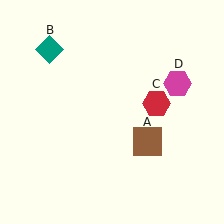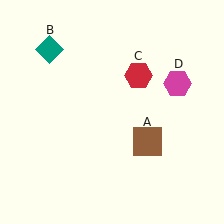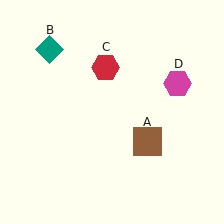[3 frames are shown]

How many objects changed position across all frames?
1 object changed position: red hexagon (object C).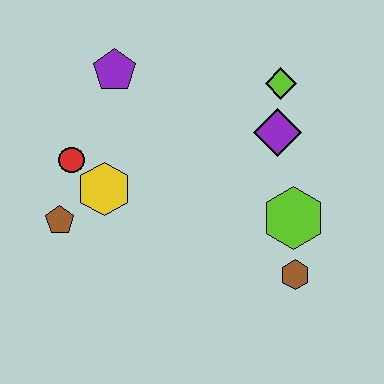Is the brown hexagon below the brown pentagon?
Yes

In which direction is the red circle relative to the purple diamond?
The red circle is to the left of the purple diamond.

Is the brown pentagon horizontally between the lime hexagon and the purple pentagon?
No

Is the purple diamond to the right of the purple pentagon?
Yes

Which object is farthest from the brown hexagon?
The purple pentagon is farthest from the brown hexagon.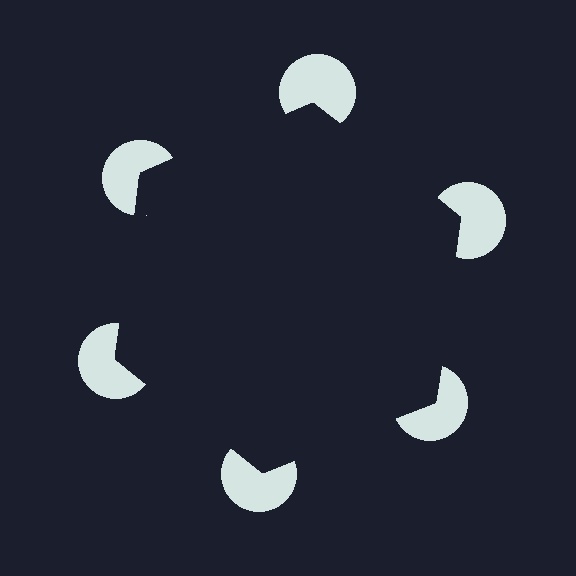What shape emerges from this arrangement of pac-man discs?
An illusory hexagon — its edges are inferred from the aligned wedge cuts in the pac-man discs, not physically drawn.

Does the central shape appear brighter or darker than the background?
It typically appears slightly darker than the background, even though no actual brightness change is drawn.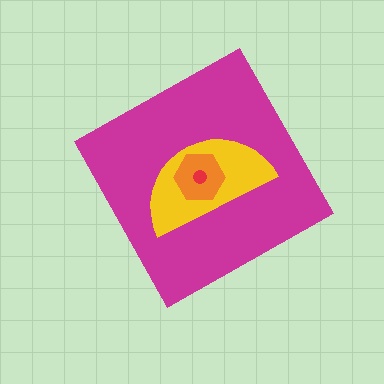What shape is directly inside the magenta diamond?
The yellow semicircle.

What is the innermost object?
The red circle.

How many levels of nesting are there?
4.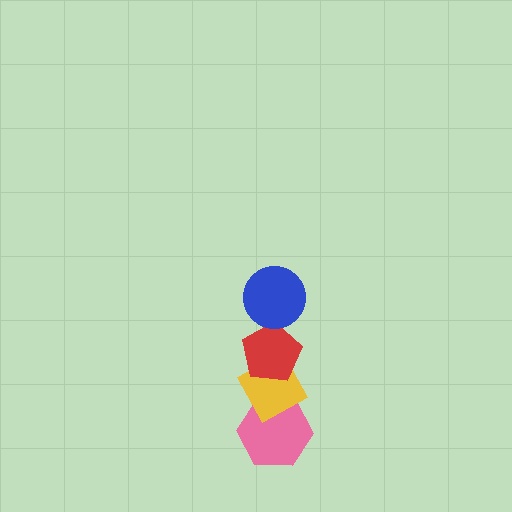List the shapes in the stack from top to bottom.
From top to bottom: the blue circle, the red pentagon, the yellow diamond, the pink hexagon.